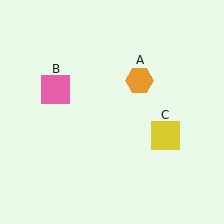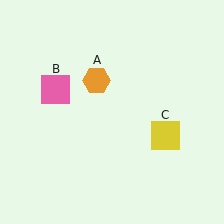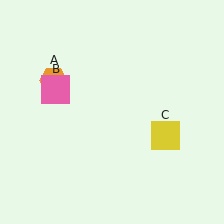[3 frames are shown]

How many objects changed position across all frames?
1 object changed position: orange hexagon (object A).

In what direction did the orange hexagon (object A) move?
The orange hexagon (object A) moved left.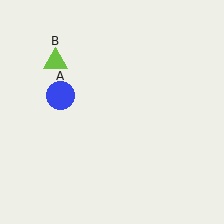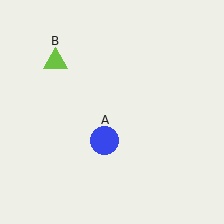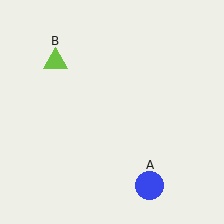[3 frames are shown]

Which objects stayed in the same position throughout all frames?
Lime triangle (object B) remained stationary.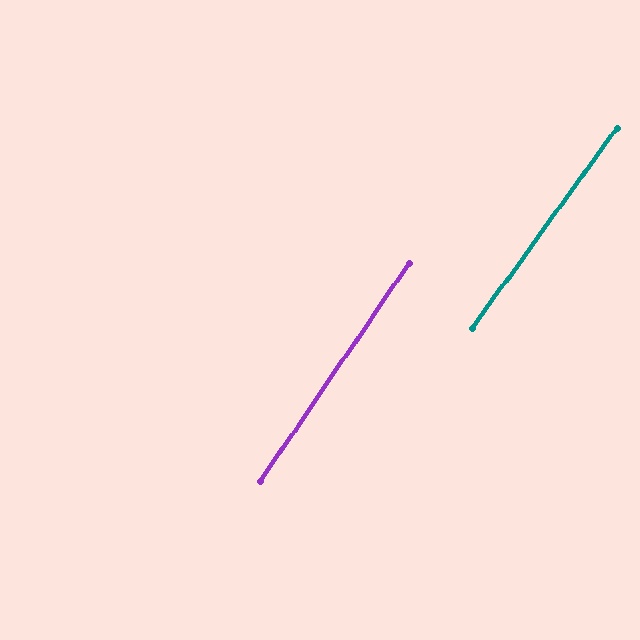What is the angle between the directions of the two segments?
Approximately 2 degrees.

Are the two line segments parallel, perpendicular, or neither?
Parallel — their directions differ by only 1.7°.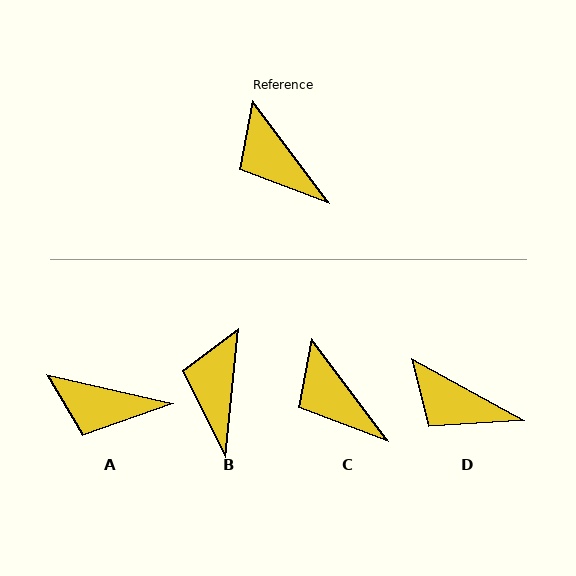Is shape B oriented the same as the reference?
No, it is off by about 43 degrees.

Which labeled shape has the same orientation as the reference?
C.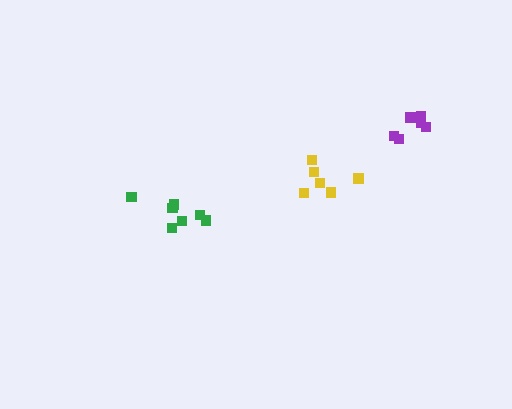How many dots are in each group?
Group 1: 7 dots, Group 2: 6 dots, Group 3: 6 dots (19 total).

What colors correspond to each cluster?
The clusters are colored: green, purple, yellow.